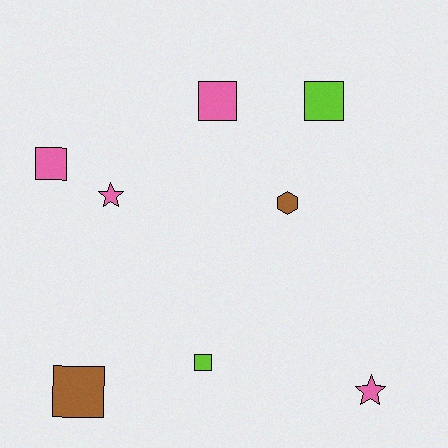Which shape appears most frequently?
Square, with 5 objects.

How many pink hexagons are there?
There are no pink hexagons.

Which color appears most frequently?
Pink, with 4 objects.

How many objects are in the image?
There are 8 objects.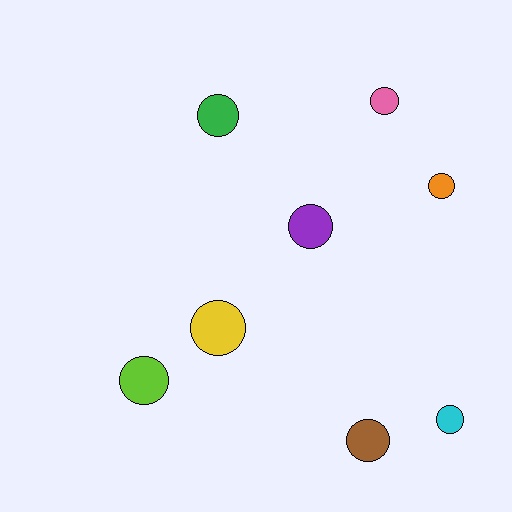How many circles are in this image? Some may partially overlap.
There are 8 circles.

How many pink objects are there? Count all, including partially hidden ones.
There is 1 pink object.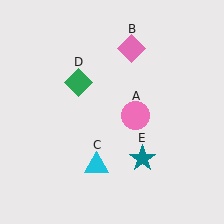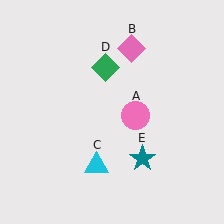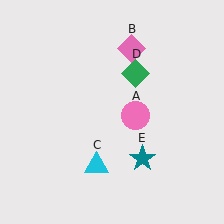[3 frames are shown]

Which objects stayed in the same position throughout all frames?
Pink circle (object A) and pink diamond (object B) and cyan triangle (object C) and teal star (object E) remained stationary.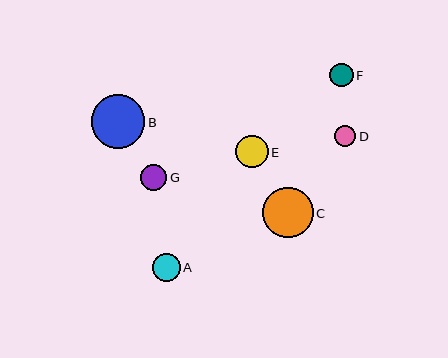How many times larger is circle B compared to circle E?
Circle B is approximately 1.7 times the size of circle E.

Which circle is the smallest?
Circle D is the smallest with a size of approximately 21 pixels.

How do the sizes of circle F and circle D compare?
Circle F and circle D are approximately the same size.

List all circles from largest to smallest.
From largest to smallest: B, C, E, A, G, F, D.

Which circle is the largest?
Circle B is the largest with a size of approximately 54 pixels.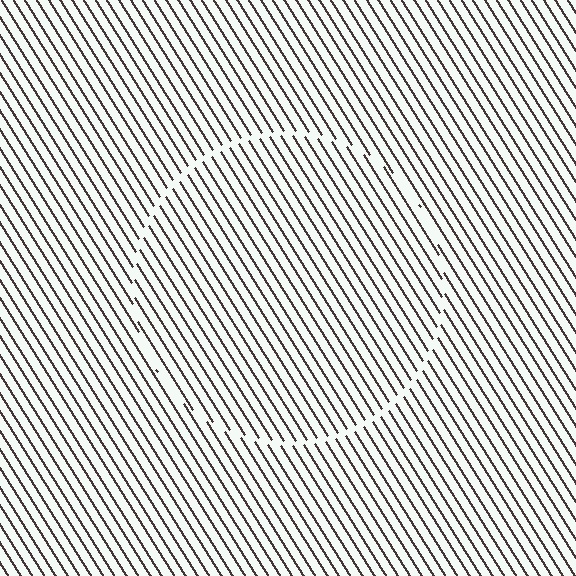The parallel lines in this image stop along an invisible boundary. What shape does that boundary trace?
An illusory circle. The interior of the shape contains the same grating, shifted by half a period — the contour is defined by the phase discontinuity where line-ends from the inner and outer gratings abut.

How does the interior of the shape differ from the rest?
The interior of the shape contains the same grating, shifted by half a period — the contour is defined by the phase discontinuity where line-ends from the inner and outer gratings abut.